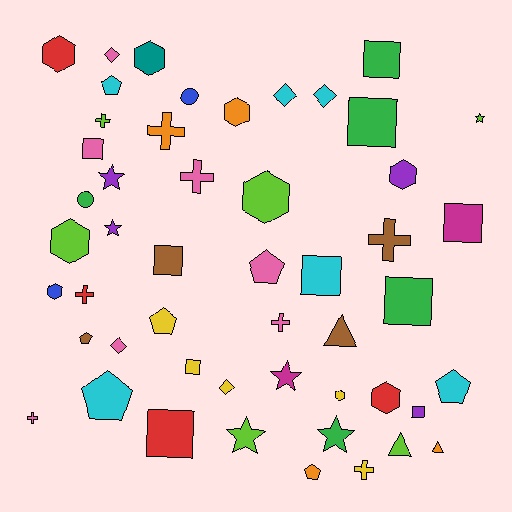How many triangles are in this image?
There are 3 triangles.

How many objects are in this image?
There are 50 objects.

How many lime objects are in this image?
There are 6 lime objects.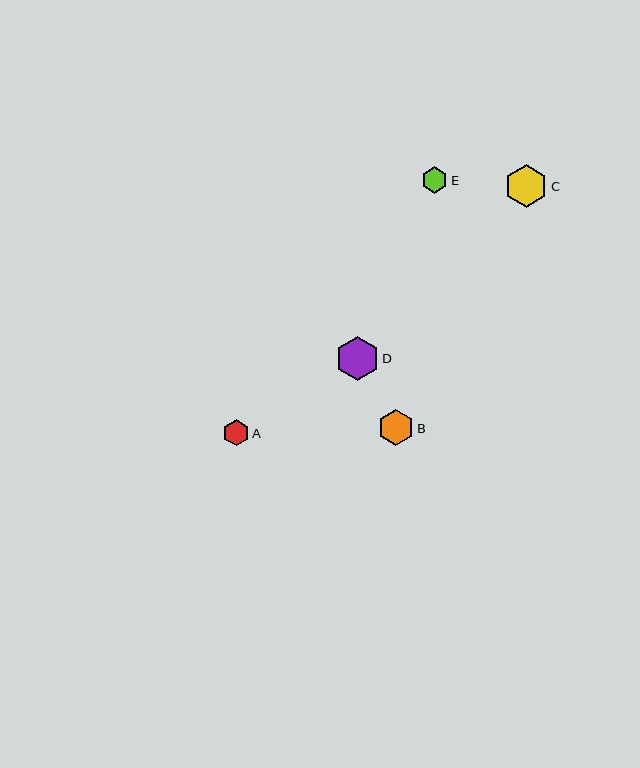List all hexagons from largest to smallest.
From largest to smallest: D, C, B, E, A.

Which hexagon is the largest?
Hexagon D is the largest with a size of approximately 44 pixels.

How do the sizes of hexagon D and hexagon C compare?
Hexagon D and hexagon C are approximately the same size.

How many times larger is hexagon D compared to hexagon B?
Hexagon D is approximately 1.2 times the size of hexagon B.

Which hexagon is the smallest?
Hexagon A is the smallest with a size of approximately 26 pixels.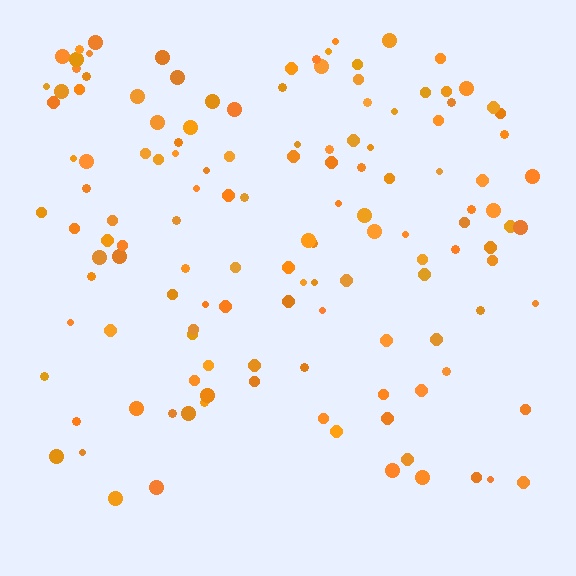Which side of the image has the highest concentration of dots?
The top.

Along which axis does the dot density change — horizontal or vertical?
Vertical.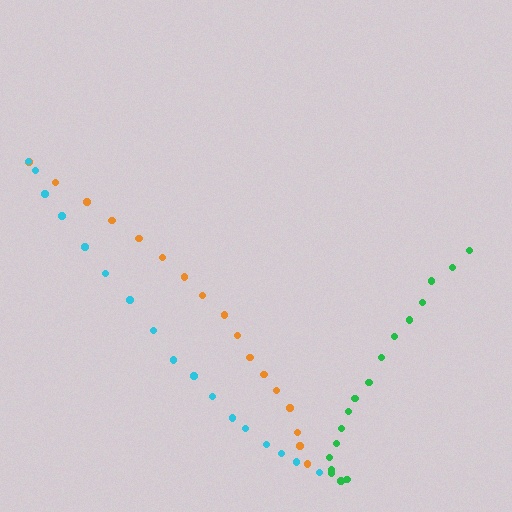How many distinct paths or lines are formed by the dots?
There are 3 distinct paths.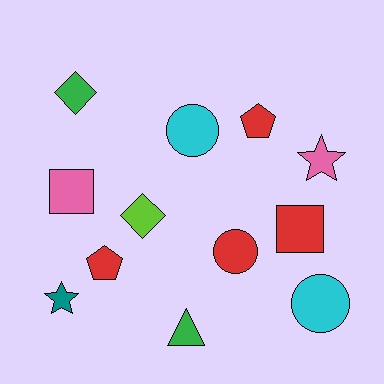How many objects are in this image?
There are 12 objects.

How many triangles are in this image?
There is 1 triangle.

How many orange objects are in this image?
There are no orange objects.